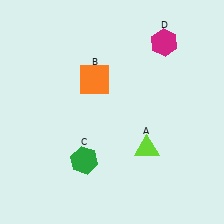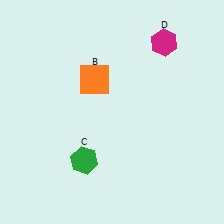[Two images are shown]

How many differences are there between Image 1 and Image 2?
There is 1 difference between the two images.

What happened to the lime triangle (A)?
The lime triangle (A) was removed in Image 2. It was in the bottom-right area of Image 1.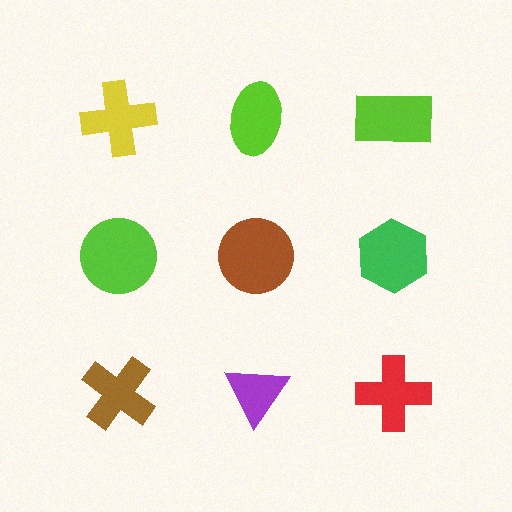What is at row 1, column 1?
A yellow cross.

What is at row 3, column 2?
A purple triangle.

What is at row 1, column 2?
A lime ellipse.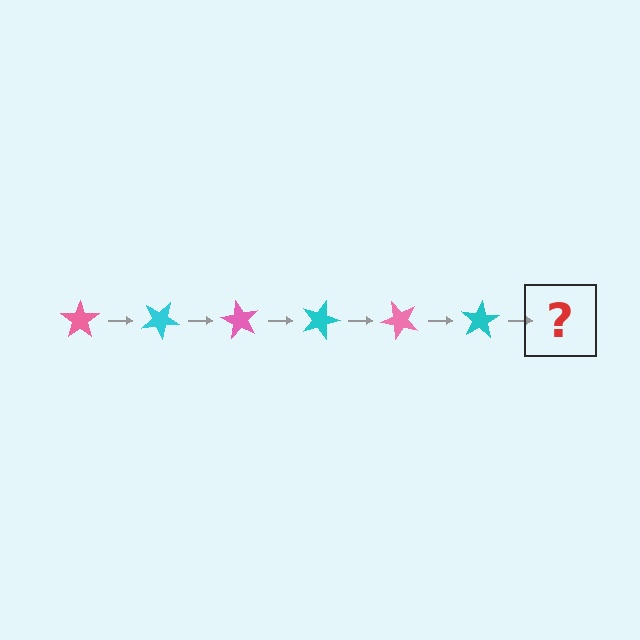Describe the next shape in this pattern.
It should be a pink star, rotated 180 degrees from the start.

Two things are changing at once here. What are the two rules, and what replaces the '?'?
The two rules are that it rotates 30 degrees each step and the color cycles through pink and cyan. The '?' should be a pink star, rotated 180 degrees from the start.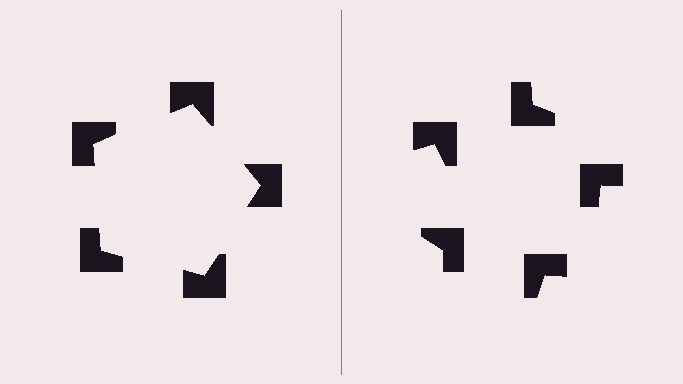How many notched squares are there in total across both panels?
10 — 5 on each side.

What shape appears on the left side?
An illusory pentagon.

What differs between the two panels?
The notched squares are positioned identically on both sides; only the wedge orientations differ. On the left they align to a pentagon; on the right they are misaligned.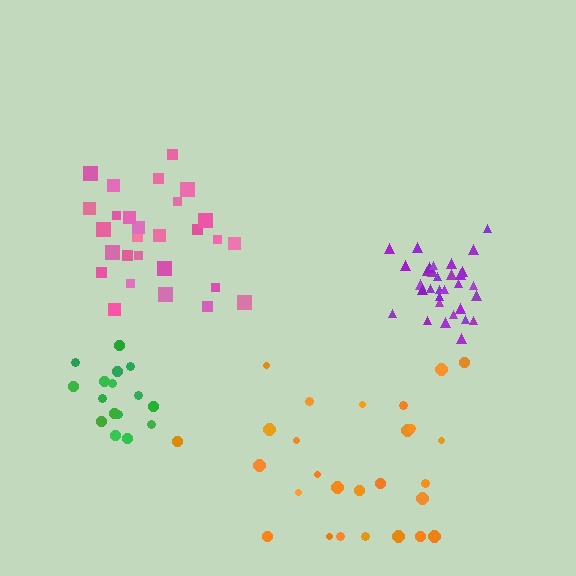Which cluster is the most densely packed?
Purple.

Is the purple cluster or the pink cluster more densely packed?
Purple.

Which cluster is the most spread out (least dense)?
Orange.